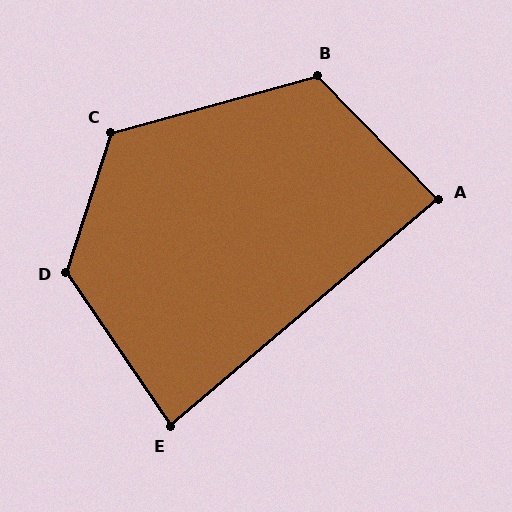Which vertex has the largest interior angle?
D, at approximately 128 degrees.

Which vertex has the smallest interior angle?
E, at approximately 84 degrees.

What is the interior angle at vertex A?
Approximately 86 degrees (approximately right).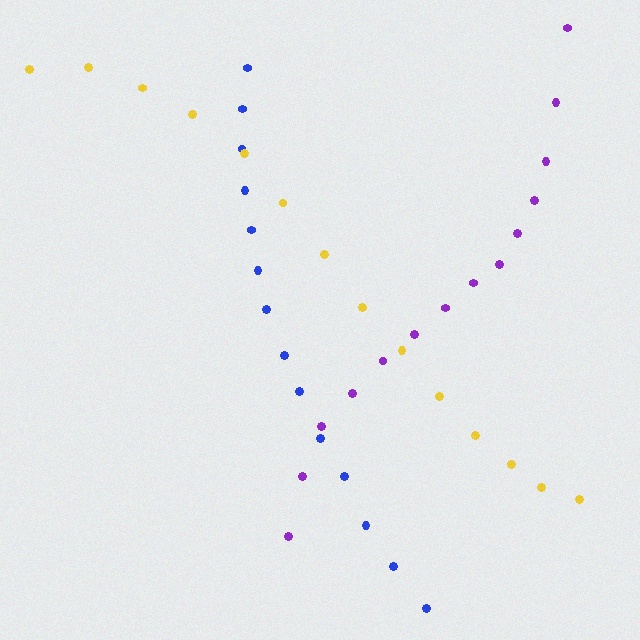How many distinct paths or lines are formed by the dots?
There are 3 distinct paths.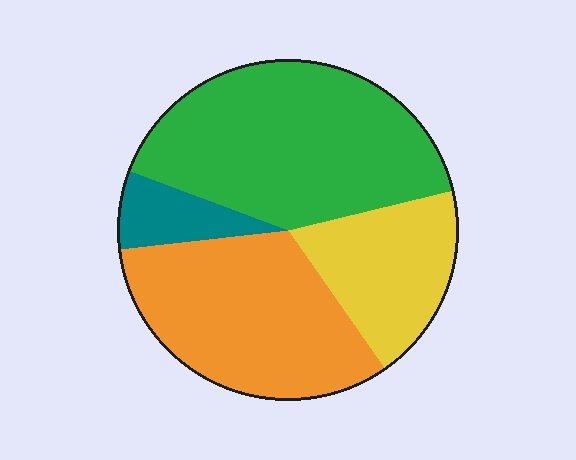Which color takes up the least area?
Teal, at roughly 10%.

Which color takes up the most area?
Green, at roughly 40%.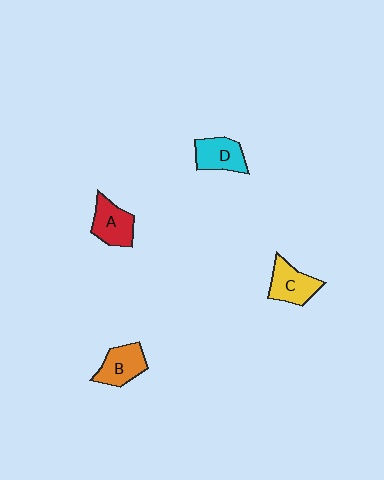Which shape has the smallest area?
Shape D (cyan).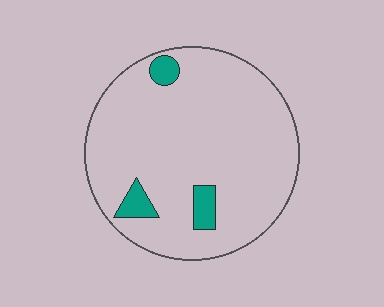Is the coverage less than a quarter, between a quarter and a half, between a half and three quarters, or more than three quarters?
Less than a quarter.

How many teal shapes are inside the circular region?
3.